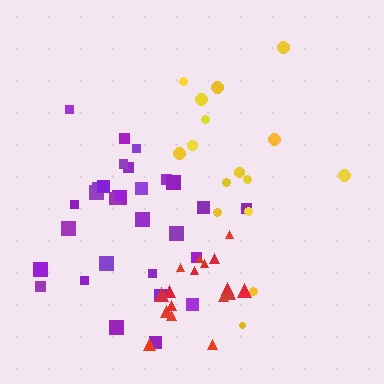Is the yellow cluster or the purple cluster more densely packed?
Purple.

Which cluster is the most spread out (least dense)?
Yellow.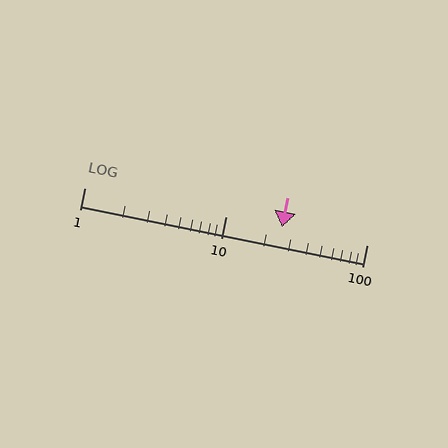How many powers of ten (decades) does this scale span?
The scale spans 2 decades, from 1 to 100.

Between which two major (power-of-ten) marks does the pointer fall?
The pointer is between 10 and 100.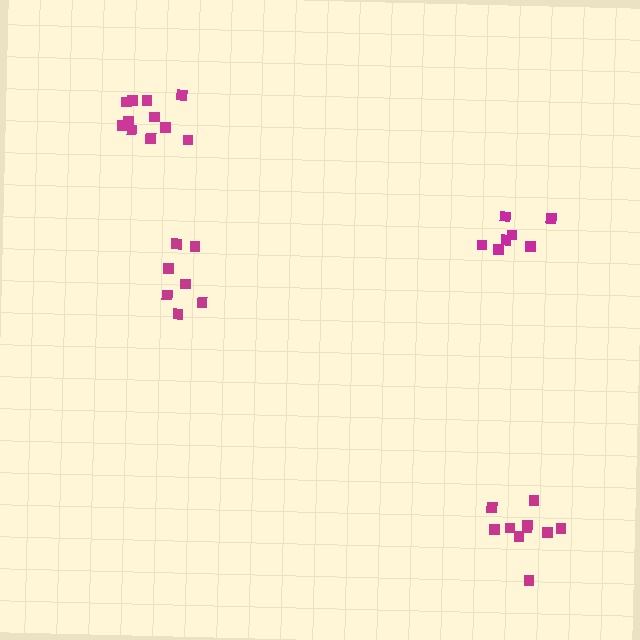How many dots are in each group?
Group 1: 7 dots, Group 2: 11 dots, Group 3: 7 dots, Group 4: 10 dots (35 total).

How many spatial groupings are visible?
There are 4 spatial groupings.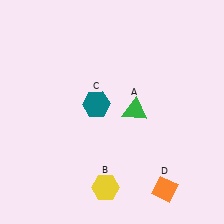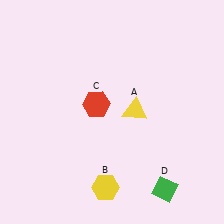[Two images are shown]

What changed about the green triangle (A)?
In Image 1, A is green. In Image 2, it changed to yellow.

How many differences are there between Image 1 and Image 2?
There are 3 differences between the two images.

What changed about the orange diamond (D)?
In Image 1, D is orange. In Image 2, it changed to green.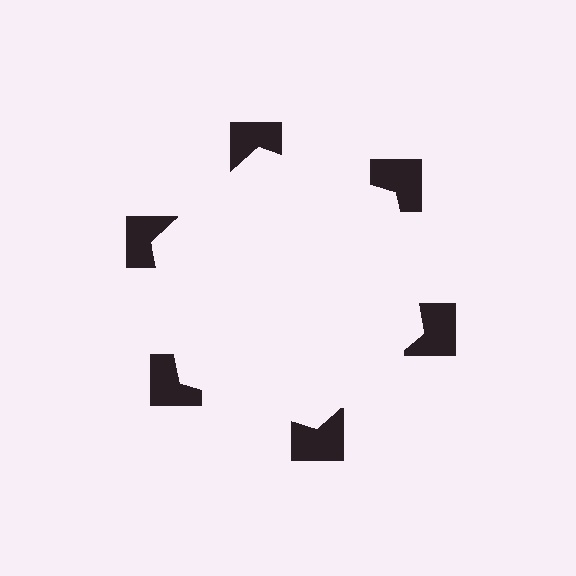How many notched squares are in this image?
There are 6 — one at each vertex of the illusory hexagon.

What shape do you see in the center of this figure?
An illusory hexagon — its edges are inferred from the aligned wedge cuts in the notched squares, not physically drawn.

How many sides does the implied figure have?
6 sides.